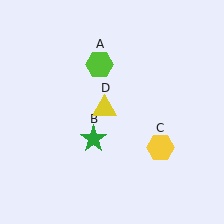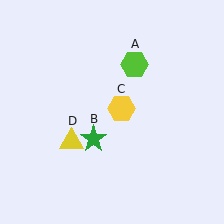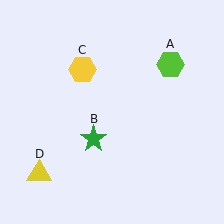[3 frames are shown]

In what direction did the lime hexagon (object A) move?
The lime hexagon (object A) moved right.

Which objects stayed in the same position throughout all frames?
Green star (object B) remained stationary.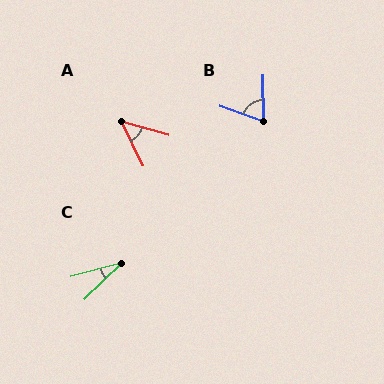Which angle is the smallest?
C, at approximately 29 degrees.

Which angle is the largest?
B, at approximately 69 degrees.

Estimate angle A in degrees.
Approximately 48 degrees.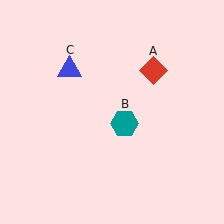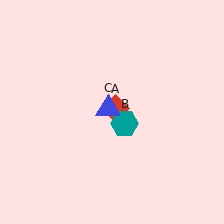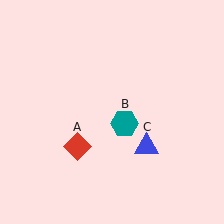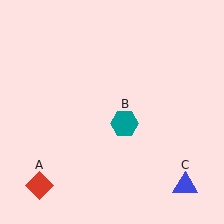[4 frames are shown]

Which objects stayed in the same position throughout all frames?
Teal hexagon (object B) remained stationary.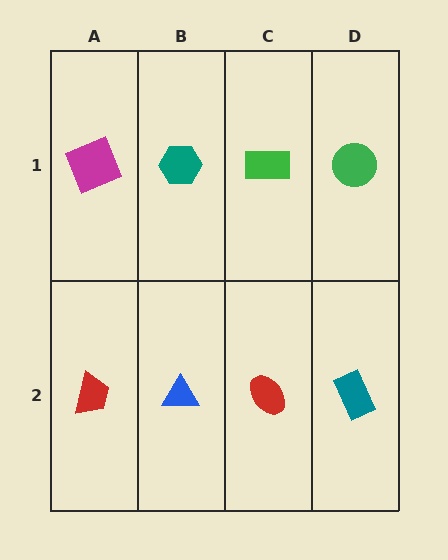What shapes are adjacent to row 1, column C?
A red ellipse (row 2, column C), a teal hexagon (row 1, column B), a green circle (row 1, column D).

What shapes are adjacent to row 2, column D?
A green circle (row 1, column D), a red ellipse (row 2, column C).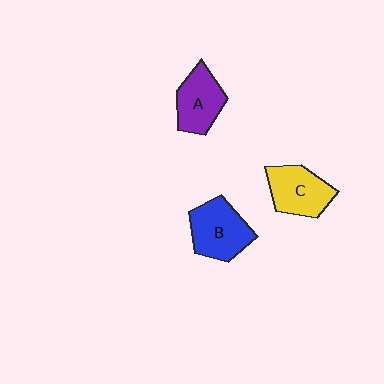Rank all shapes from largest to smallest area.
From largest to smallest: B (blue), C (yellow), A (purple).